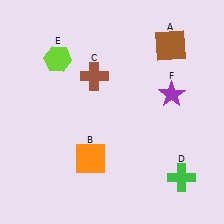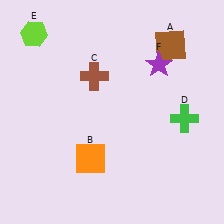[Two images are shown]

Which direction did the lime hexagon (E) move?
The lime hexagon (E) moved up.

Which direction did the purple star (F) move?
The purple star (F) moved up.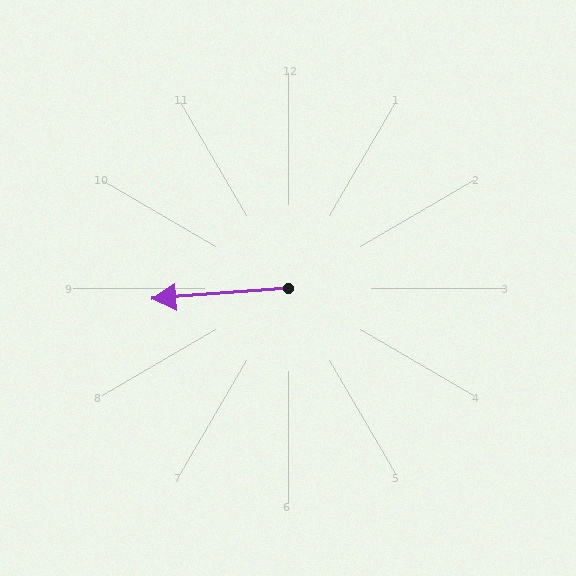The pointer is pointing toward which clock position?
Roughly 9 o'clock.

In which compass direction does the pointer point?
West.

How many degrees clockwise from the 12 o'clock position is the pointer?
Approximately 265 degrees.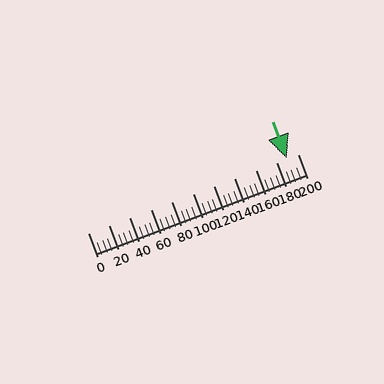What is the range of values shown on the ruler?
The ruler shows values from 0 to 200.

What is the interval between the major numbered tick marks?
The major tick marks are spaced 20 units apart.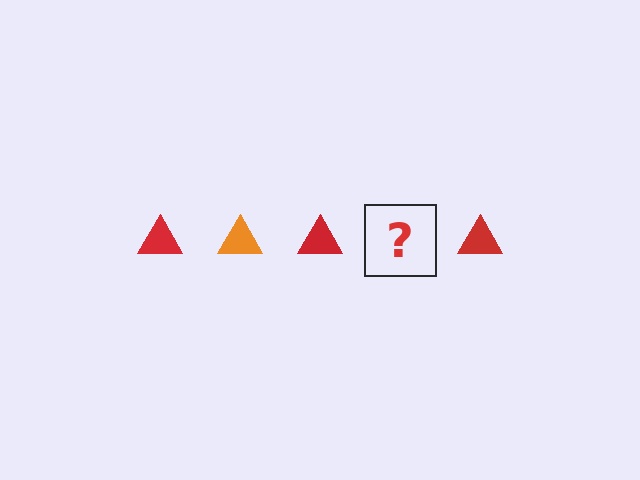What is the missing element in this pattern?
The missing element is an orange triangle.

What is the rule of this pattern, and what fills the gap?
The rule is that the pattern cycles through red, orange triangles. The gap should be filled with an orange triangle.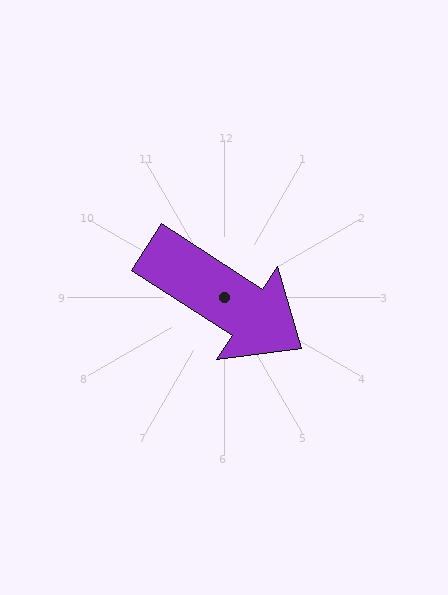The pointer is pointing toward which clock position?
Roughly 4 o'clock.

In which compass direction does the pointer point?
Southeast.